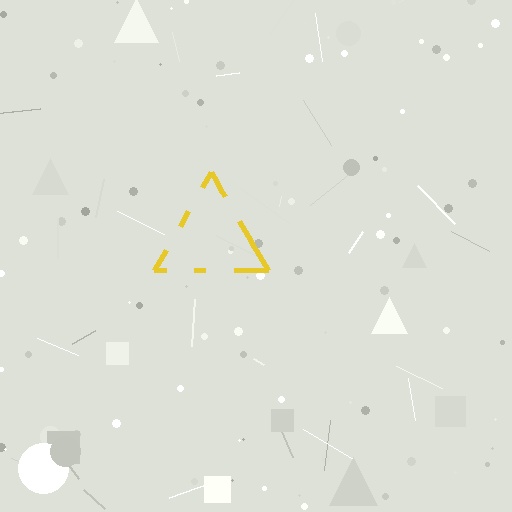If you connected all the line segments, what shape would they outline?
They would outline a triangle.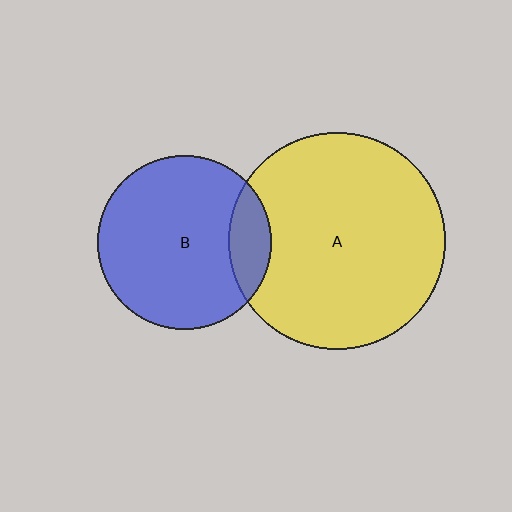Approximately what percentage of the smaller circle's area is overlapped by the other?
Approximately 15%.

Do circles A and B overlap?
Yes.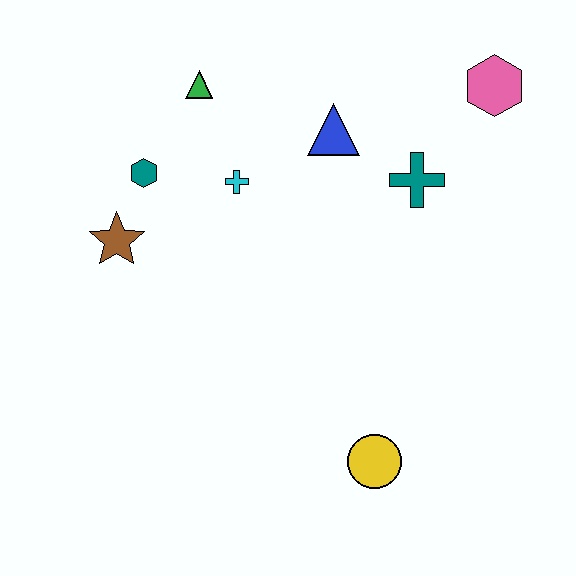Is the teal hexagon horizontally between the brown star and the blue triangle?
Yes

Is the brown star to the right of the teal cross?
No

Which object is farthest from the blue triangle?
The yellow circle is farthest from the blue triangle.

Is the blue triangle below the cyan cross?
No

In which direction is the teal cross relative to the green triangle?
The teal cross is to the right of the green triangle.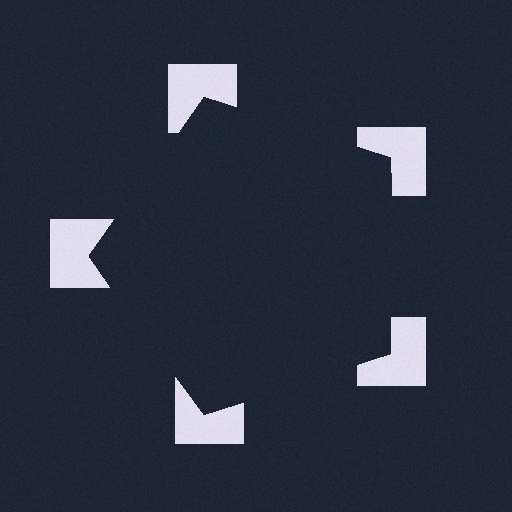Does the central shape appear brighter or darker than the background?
It typically appears slightly darker than the background, even though no actual brightness change is drawn.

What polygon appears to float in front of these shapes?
An illusory pentagon — its edges are inferred from the aligned wedge cuts in the notched squares, not physically drawn.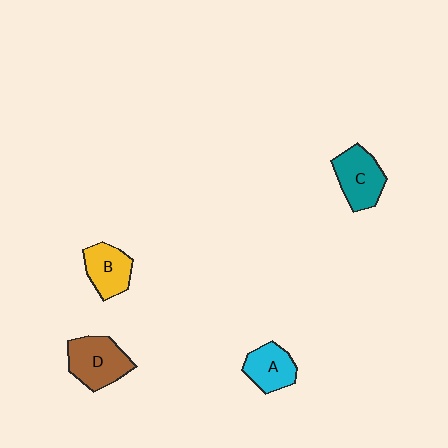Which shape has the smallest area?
Shape A (cyan).